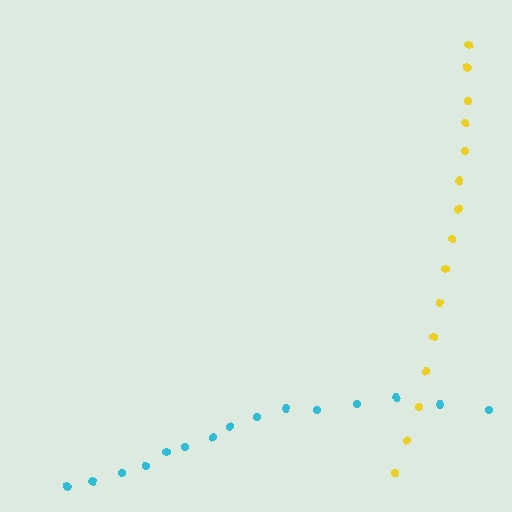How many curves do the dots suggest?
There are 2 distinct paths.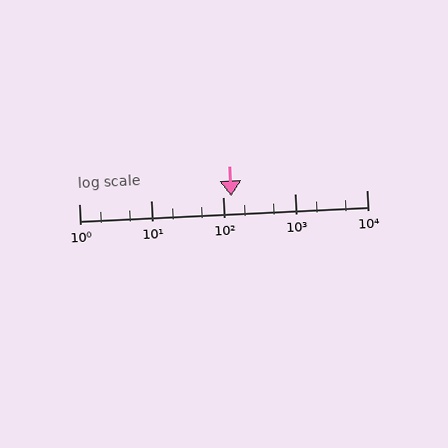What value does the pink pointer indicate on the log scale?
The pointer indicates approximately 130.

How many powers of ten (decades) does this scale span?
The scale spans 4 decades, from 1 to 10000.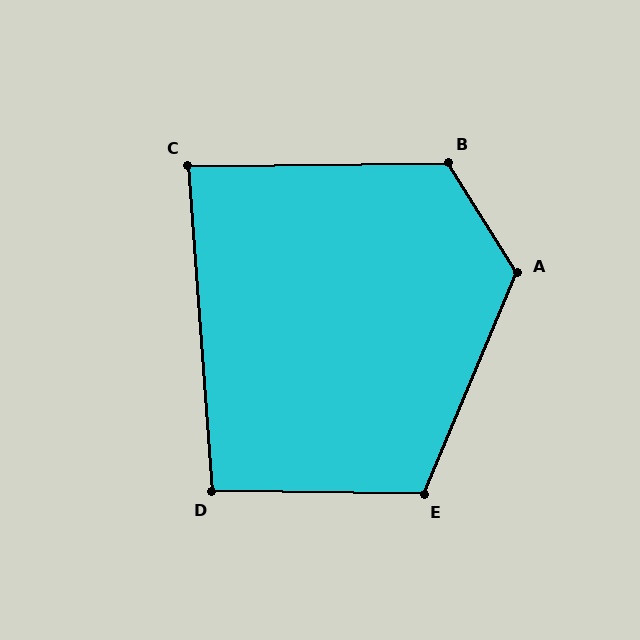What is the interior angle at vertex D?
Approximately 95 degrees (approximately right).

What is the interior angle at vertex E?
Approximately 112 degrees (obtuse).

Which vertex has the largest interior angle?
A, at approximately 125 degrees.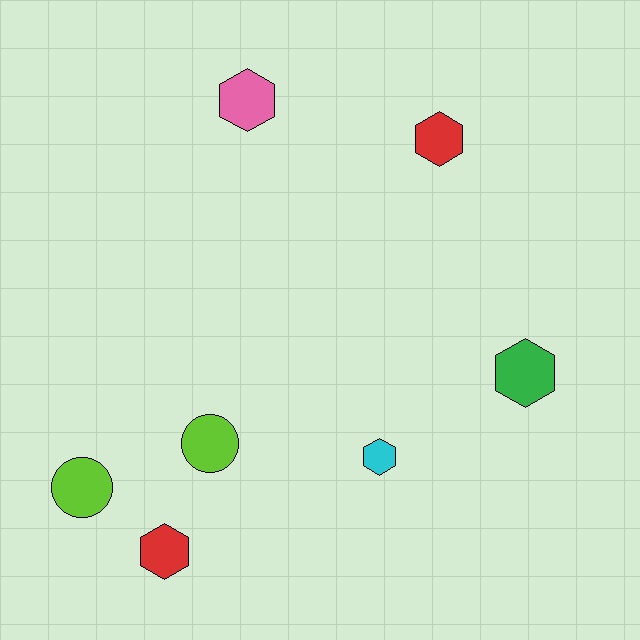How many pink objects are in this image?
There is 1 pink object.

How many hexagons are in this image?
There are 5 hexagons.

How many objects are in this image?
There are 7 objects.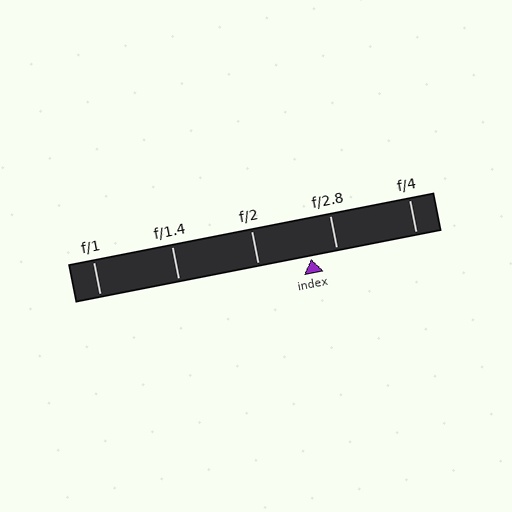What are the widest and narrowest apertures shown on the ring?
The widest aperture shown is f/1 and the narrowest is f/4.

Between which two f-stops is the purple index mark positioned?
The index mark is between f/2 and f/2.8.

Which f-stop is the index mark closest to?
The index mark is closest to f/2.8.